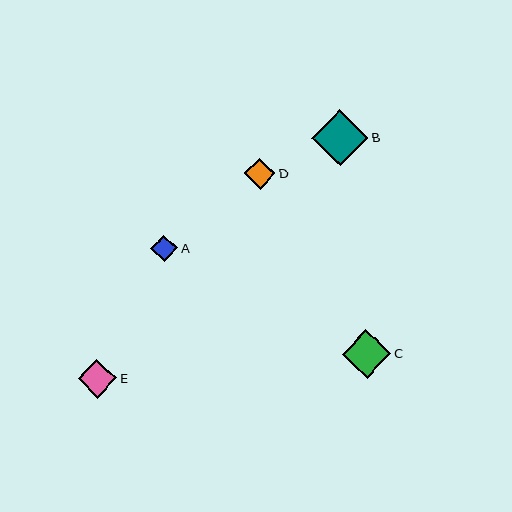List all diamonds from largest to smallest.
From largest to smallest: B, C, E, D, A.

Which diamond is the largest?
Diamond B is the largest with a size of approximately 56 pixels.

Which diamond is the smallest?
Diamond A is the smallest with a size of approximately 27 pixels.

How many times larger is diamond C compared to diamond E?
Diamond C is approximately 1.3 times the size of diamond E.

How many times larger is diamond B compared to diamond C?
Diamond B is approximately 1.1 times the size of diamond C.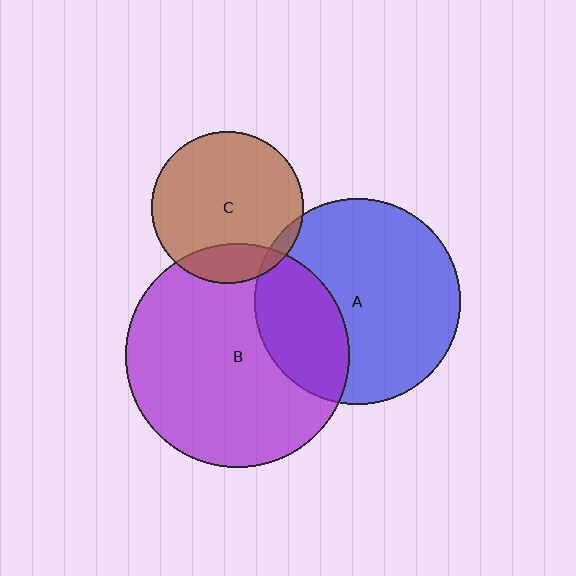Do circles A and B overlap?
Yes.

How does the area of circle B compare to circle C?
Approximately 2.2 times.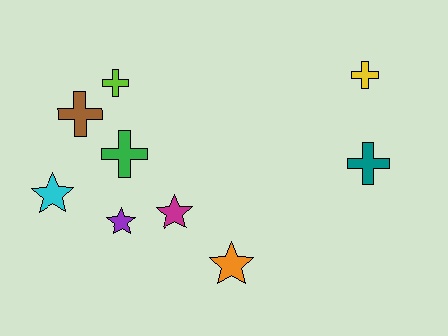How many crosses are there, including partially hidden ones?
There are 5 crosses.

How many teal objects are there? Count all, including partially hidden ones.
There is 1 teal object.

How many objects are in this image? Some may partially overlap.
There are 9 objects.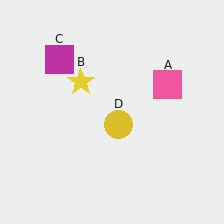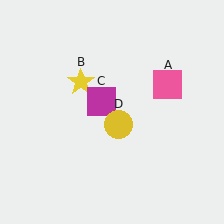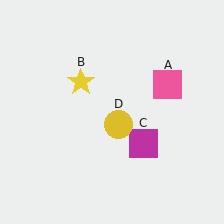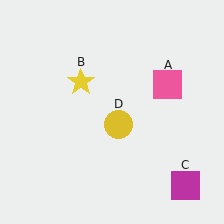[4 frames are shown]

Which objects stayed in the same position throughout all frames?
Pink square (object A) and yellow star (object B) and yellow circle (object D) remained stationary.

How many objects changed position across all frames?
1 object changed position: magenta square (object C).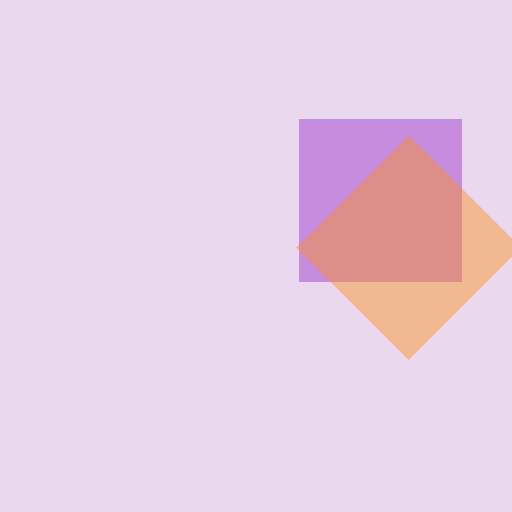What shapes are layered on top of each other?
The layered shapes are: a purple square, an orange diamond.